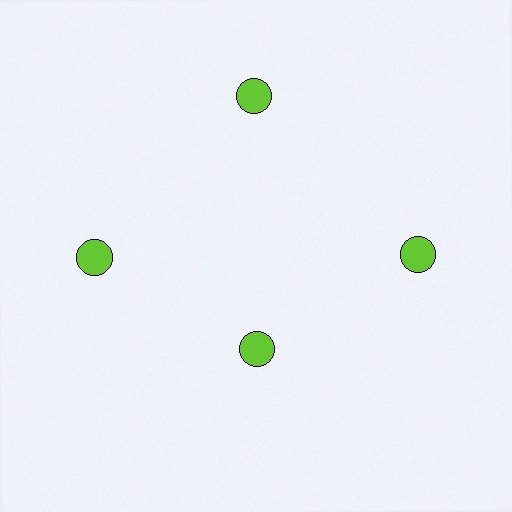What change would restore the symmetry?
The symmetry would be restored by moving it outward, back onto the ring so that all 4 circles sit at equal angles and equal distance from the center.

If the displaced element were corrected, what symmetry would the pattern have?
It would have 4-fold rotational symmetry — the pattern would map onto itself every 90 degrees.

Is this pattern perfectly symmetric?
No. The 4 lime circles are arranged in a ring, but one element near the 6 o'clock position is pulled inward toward the center, breaking the 4-fold rotational symmetry.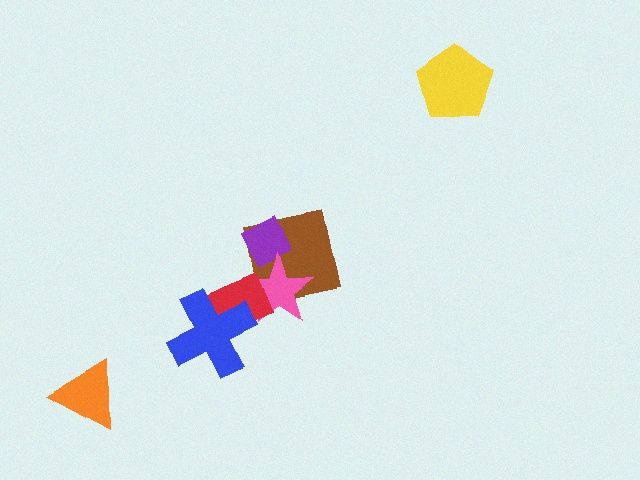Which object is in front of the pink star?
The red rectangle is in front of the pink star.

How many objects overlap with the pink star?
3 objects overlap with the pink star.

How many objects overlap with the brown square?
2 objects overlap with the brown square.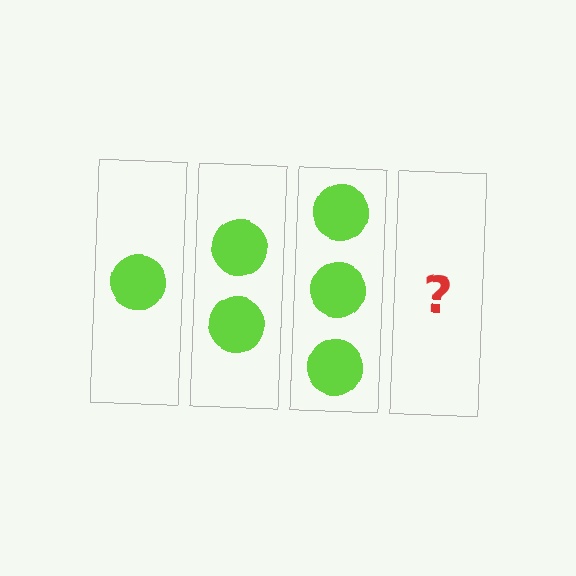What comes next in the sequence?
The next element should be 4 circles.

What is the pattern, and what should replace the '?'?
The pattern is that each step adds one more circle. The '?' should be 4 circles.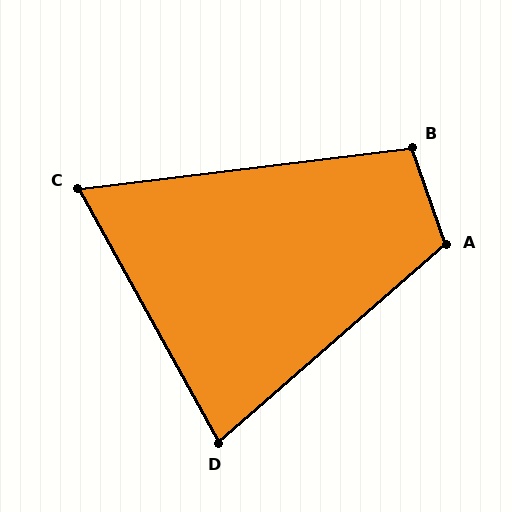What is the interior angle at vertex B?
Approximately 102 degrees (obtuse).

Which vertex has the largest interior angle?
A, at approximately 112 degrees.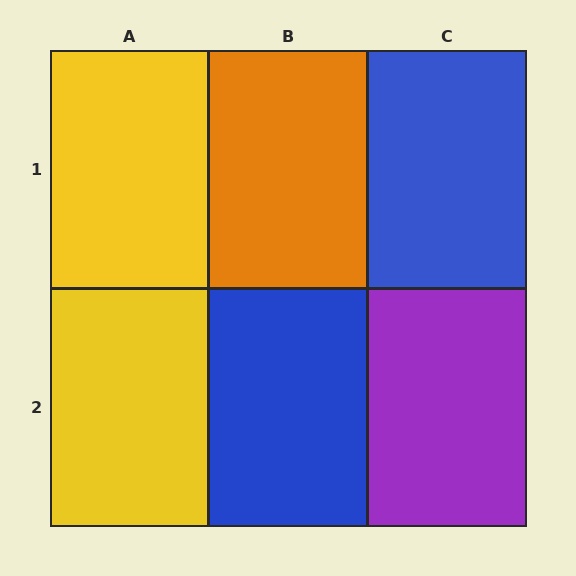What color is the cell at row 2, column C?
Purple.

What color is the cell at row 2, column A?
Yellow.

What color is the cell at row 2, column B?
Blue.